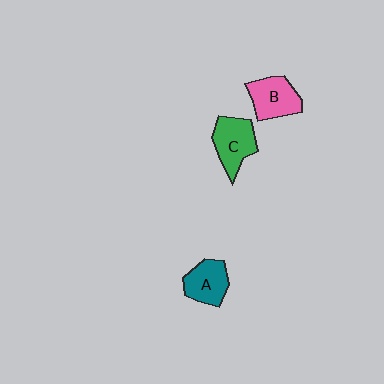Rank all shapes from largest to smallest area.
From largest to smallest: C (green), B (pink), A (teal).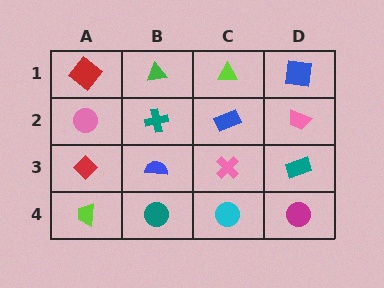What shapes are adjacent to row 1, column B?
A teal cross (row 2, column B), a red diamond (row 1, column A), a lime triangle (row 1, column C).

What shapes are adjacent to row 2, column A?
A red diamond (row 1, column A), a red diamond (row 3, column A), a teal cross (row 2, column B).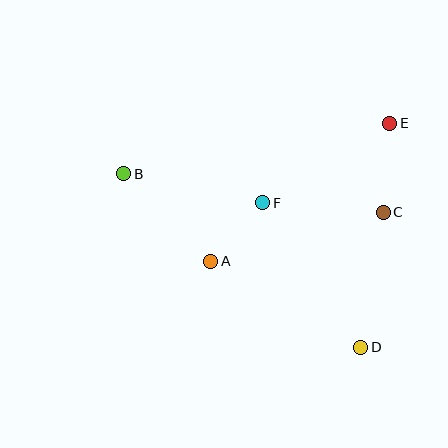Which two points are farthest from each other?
Points B and D are farthest from each other.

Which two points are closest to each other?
Points A and F are closest to each other.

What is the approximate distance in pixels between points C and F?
The distance between C and F is approximately 121 pixels.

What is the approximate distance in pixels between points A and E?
The distance between A and E is approximately 226 pixels.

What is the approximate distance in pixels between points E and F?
The distance between E and F is approximately 150 pixels.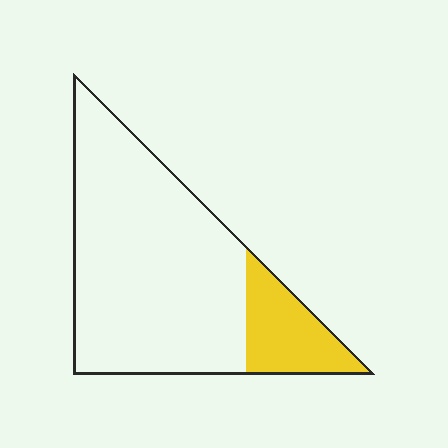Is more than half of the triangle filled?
No.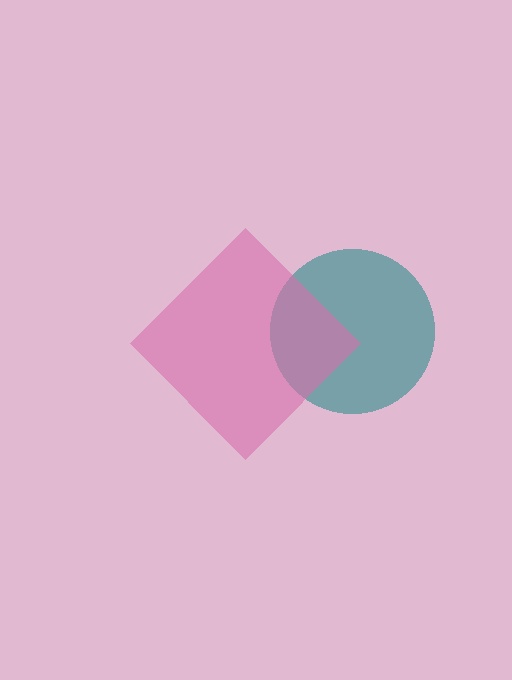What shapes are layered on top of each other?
The layered shapes are: a teal circle, a pink diamond.